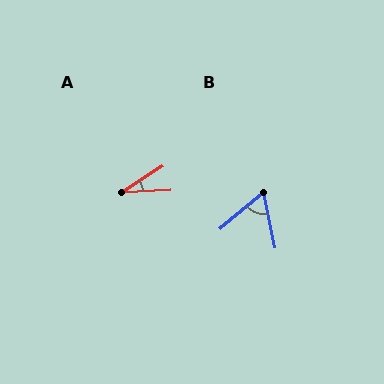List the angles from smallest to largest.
A (29°), B (62°).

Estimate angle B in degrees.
Approximately 62 degrees.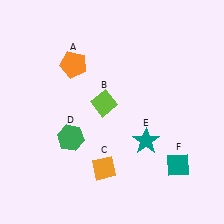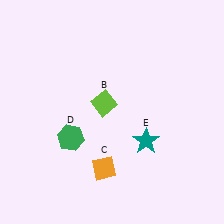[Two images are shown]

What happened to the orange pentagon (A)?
The orange pentagon (A) was removed in Image 2. It was in the top-left area of Image 1.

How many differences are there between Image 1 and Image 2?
There are 2 differences between the two images.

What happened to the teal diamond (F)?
The teal diamond (F) was removed in Image 2. It was in the bottom-right area of Image 1.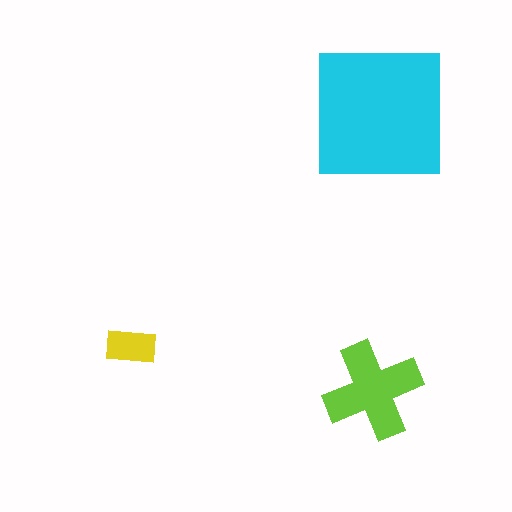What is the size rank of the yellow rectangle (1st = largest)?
3rd.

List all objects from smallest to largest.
The yellow rectangle, the lime cross, the cyan square.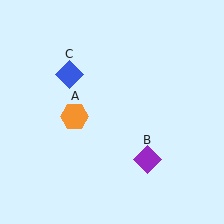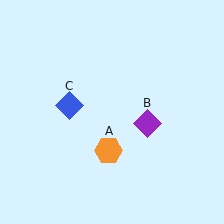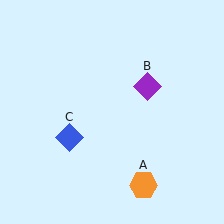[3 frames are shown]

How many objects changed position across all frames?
3 objects changed position: orange hexagon (object A), purple diamond (object B), blue diamond (object C).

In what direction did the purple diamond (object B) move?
The purple diamond (object B) moved up.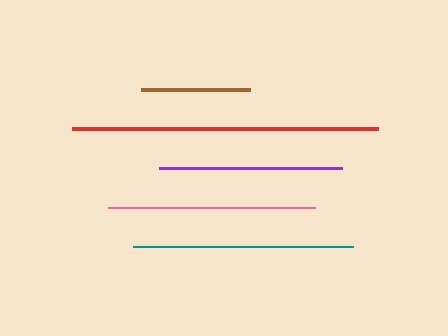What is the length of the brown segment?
The brown segment is approximately 109 pixels long.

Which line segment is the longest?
The red line is the longest at approximately 305 pixels.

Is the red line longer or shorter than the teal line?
The red line is longer than the teal line.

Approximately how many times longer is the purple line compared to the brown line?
The purple line is approximately 1.7 times the length of the brown line.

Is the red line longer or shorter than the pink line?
The red line is longer than the pink line.